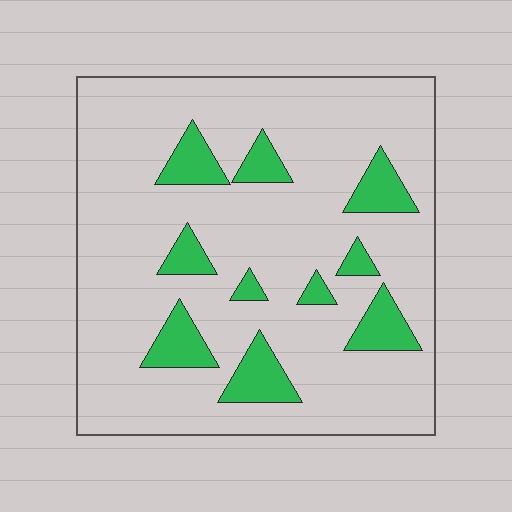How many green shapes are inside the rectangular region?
10.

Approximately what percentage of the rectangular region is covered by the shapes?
Approximately 15%.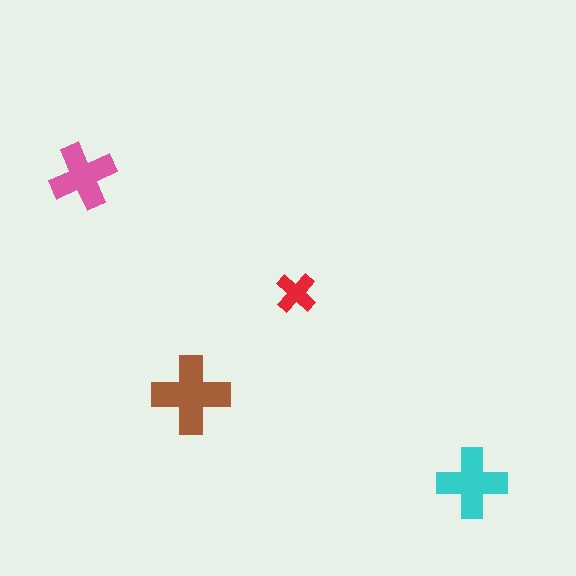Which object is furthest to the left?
The pink cross is leftmost.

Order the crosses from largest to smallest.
the brown one, the cyan one, the pink one, the red one.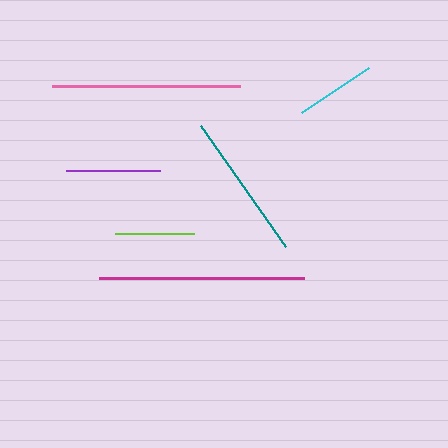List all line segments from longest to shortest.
From longest to shortest: magenta, pink, teal, purple, cyan, lime.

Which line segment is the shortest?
The lime line is the shortest at approximately 79 pixels.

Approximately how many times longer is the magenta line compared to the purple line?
The magenta line is approximately 2.2 times the length of the purple line.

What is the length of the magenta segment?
The magenta segment is approximately 205 pixels long.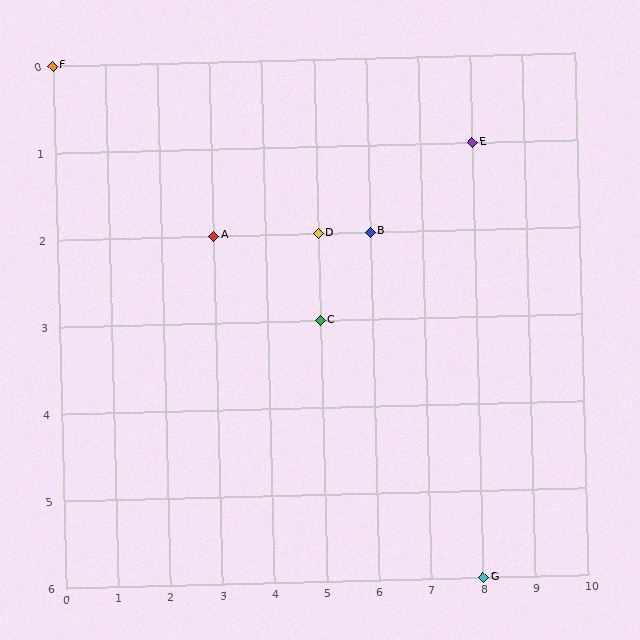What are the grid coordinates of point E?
Point E is at grid coordinates (8, 1).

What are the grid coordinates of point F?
Point F is at grid coordinates (0, 0).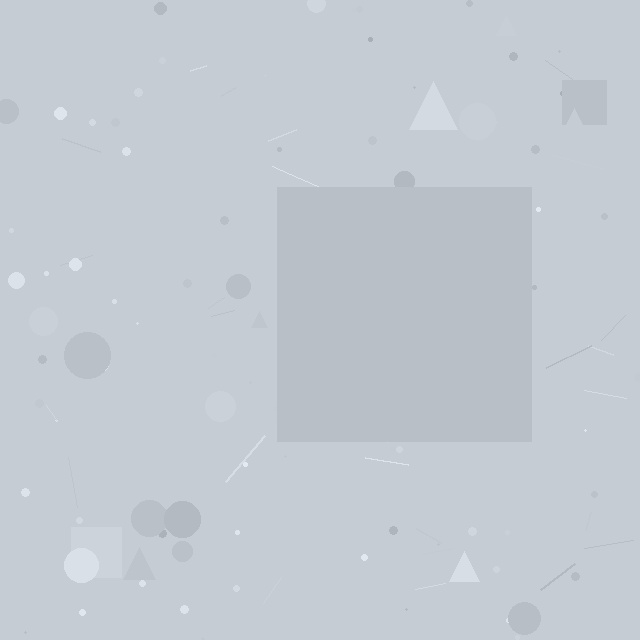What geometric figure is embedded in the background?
A square is embedded in the background.